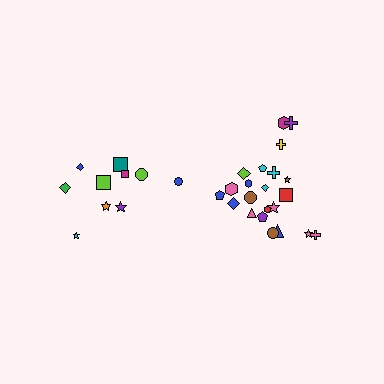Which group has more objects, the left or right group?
The right group.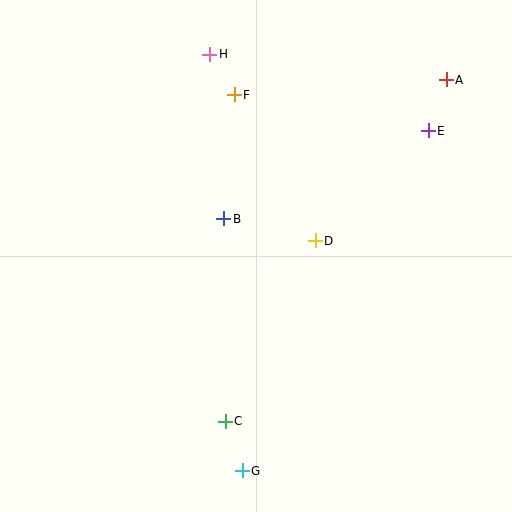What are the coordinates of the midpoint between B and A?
The midpoint between B and A is at (335, 149).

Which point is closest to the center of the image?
Point B at (224, 219) is closest to the center.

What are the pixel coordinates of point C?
Point C is at (225, 421).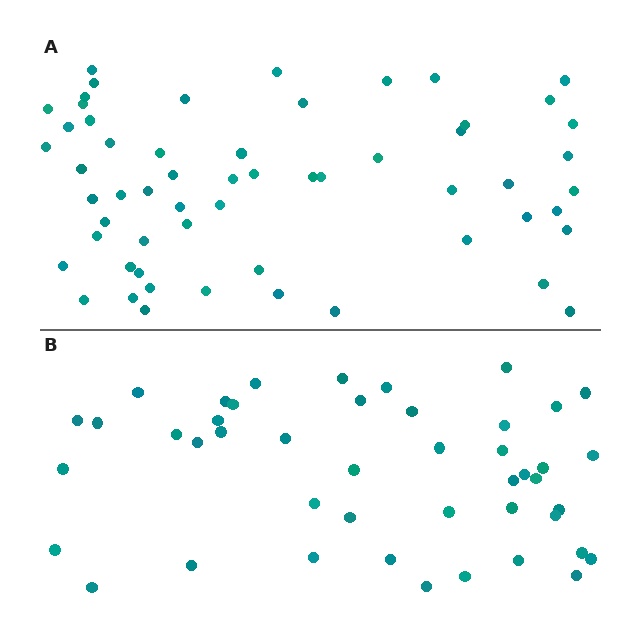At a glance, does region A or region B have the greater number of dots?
Region A (the top region) has more dots.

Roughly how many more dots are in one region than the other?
Region A has approximately 15 more dots than region B.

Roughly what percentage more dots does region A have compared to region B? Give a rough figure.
About 30% more.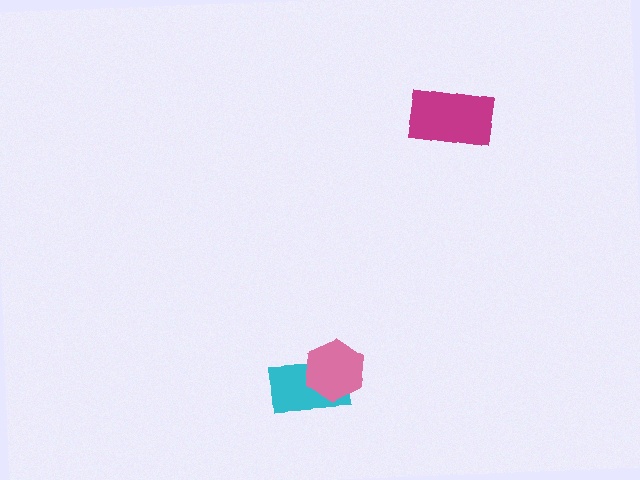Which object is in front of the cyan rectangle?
The pink hexagon is in front of the cyan rectangle.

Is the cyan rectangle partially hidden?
Yes, it is partially covered by another shape.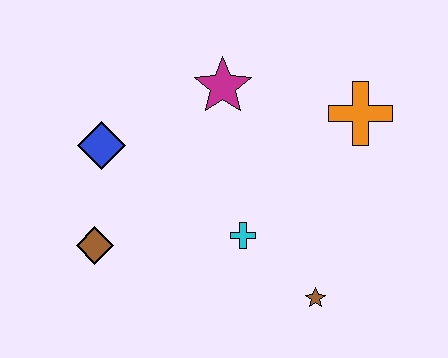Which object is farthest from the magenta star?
The brown star is farthest from the magenta star.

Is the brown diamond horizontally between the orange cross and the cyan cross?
No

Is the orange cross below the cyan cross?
No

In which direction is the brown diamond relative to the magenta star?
The brown diamond is below the magenta star.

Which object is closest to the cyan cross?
The brown star is closest to the cyan cross.